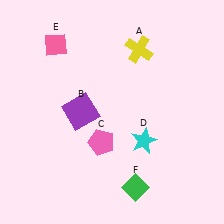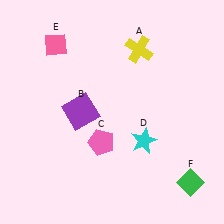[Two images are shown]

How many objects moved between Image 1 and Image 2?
1 object moved between the two images.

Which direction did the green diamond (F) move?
The green diamond (F) moved right.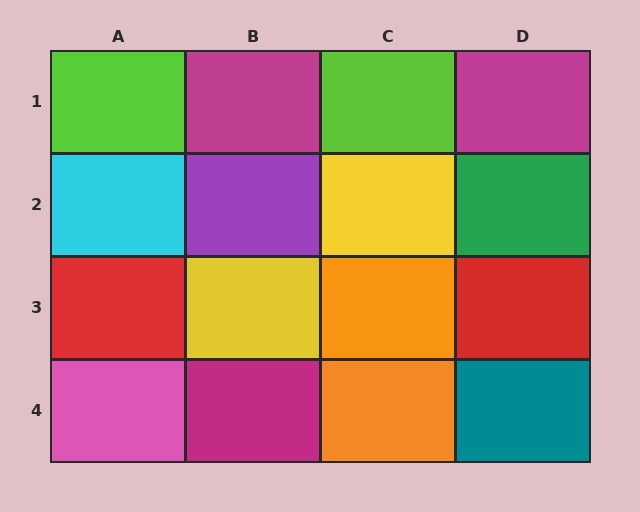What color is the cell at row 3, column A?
Red.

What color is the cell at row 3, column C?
Orange.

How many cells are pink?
1 cell is pink.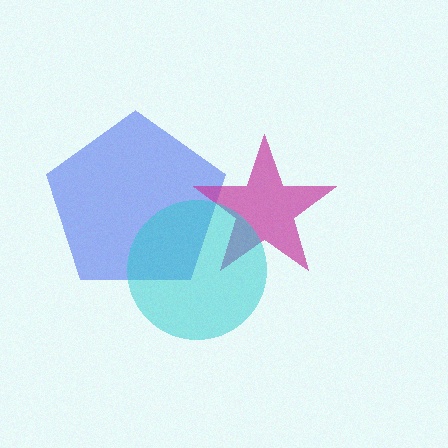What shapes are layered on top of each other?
The layered shapes are: a blue pentagon, a magenta star, a cyan circle.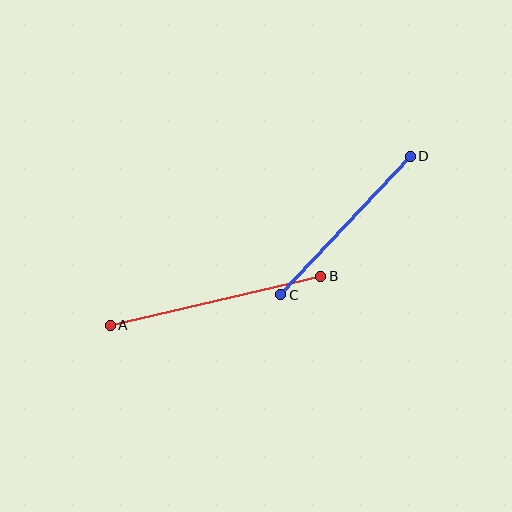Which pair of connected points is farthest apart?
Points A and B are farthest apart.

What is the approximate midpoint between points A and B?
The midpoint is at approximately (216, 301) pixels.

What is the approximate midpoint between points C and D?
The midpoint is at approximately (346, 226) pixels.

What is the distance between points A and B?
The distance is approximately 216 pixels.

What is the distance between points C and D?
The distance is approximately 190 pixels.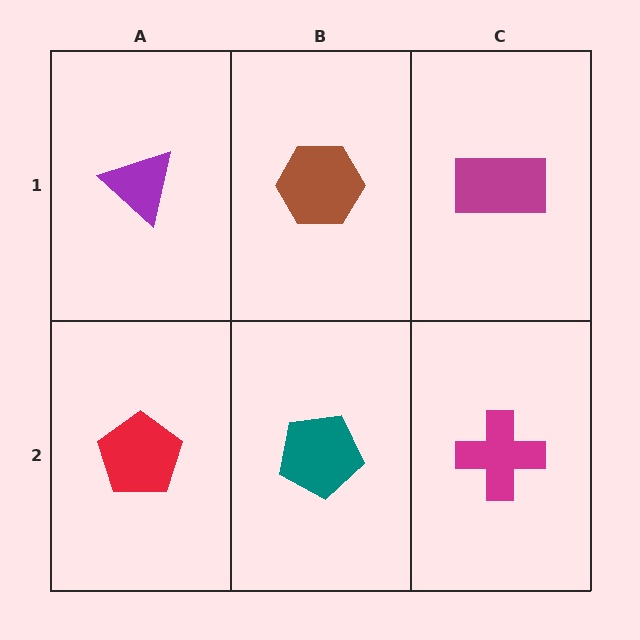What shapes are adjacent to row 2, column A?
A purple triangle (row 1, column A), a teal pentagon (row 2, column B).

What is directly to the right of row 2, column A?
A teal pentagon.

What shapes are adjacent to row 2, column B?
A brown hexagon (row 1, column B), a red pentagon (row 2, column A), a magenta cross (row 2, column C).